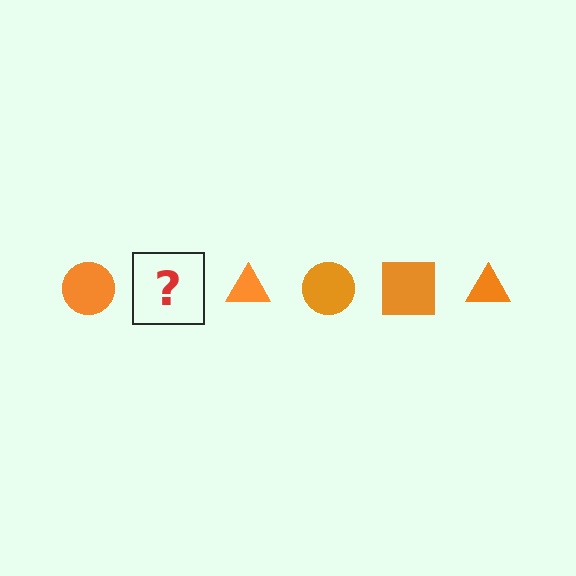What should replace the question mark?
The question mark should be replaced with an orange square.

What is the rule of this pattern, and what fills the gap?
The rule is that the pattern cycles through circle, square, triangle shapes in orange. The gap should be filled with an orange square.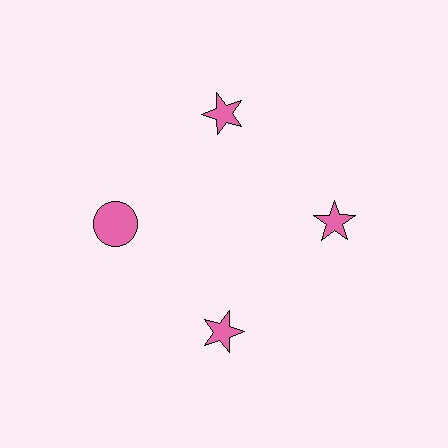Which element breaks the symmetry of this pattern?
The pink circle at roughly the 9 o'clock position breaks the symmetry. All other shapes are pink stars.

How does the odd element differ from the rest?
It has a different shape: circle instead of star.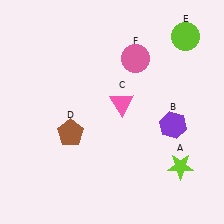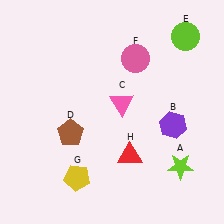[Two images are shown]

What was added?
A yellow pentagon (G), a red triangle (H) were added in Image 2.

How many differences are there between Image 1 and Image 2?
There are 2 differences between the two images.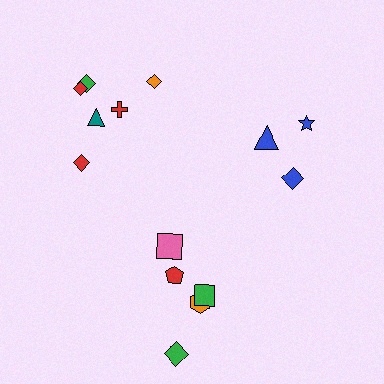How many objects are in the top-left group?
There are 6 objects.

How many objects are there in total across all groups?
There are 14 objects.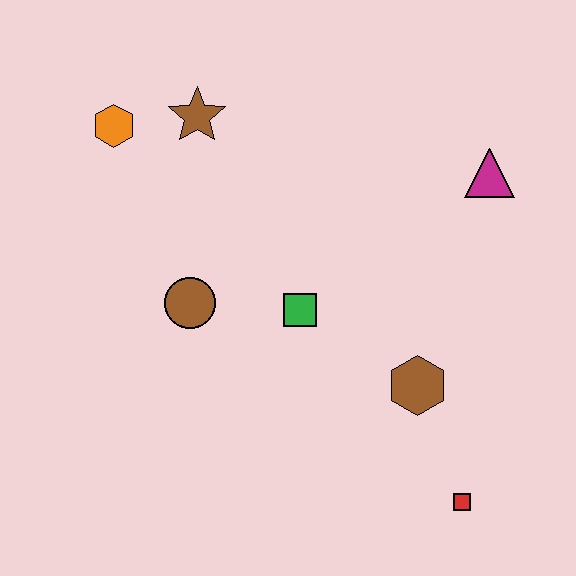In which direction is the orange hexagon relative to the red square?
The orange hexagon is above the red square.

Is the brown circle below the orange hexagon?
Yes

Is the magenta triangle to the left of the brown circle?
No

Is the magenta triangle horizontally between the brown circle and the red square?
No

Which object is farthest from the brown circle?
The red square is farthest from the brown circle.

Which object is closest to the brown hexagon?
The red square is closest to the brown hexagon.